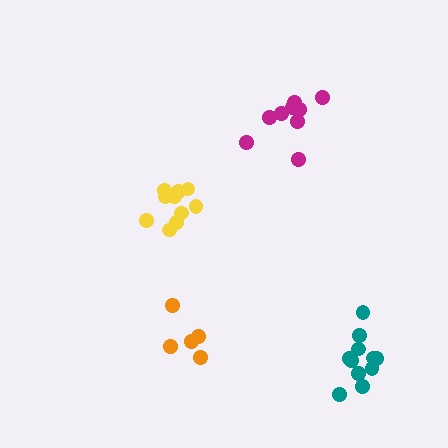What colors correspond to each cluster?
The clusters are colored: magenta, teal, orange, yellow.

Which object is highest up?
The magenta cluster is topmost.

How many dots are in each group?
Group 1: 9 dots, Group 2: 11 dots, Group 3: 5 dots, Group 4: 10 dots (35 total).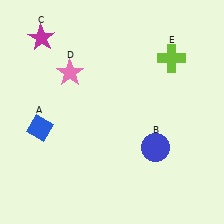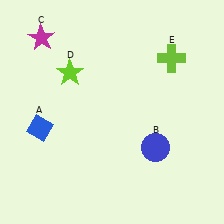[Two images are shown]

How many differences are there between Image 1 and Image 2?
There is 1 difference between the two images.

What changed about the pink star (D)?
In Image 1, D is pink. In Image 2, it changed to lime.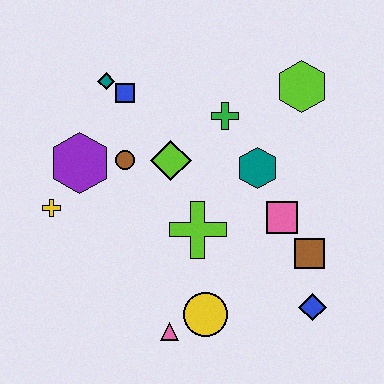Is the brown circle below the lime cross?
No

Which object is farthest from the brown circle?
The blue diamond is farthest from the brown circle.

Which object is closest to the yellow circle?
The pink triangle is closest to the yellow circle.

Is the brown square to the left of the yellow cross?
No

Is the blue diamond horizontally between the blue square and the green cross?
No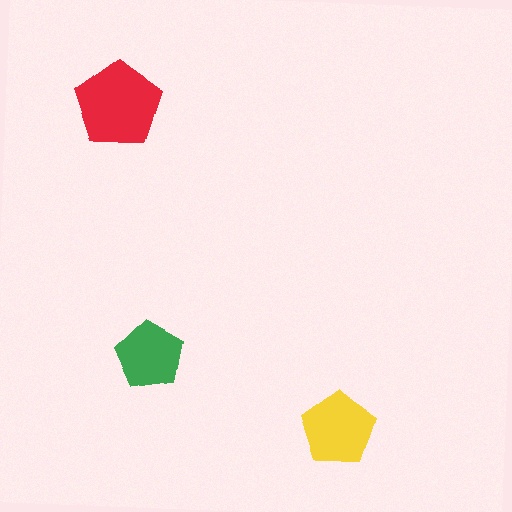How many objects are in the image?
There are 3 objects in the image.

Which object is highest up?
The red pentagon is topmost.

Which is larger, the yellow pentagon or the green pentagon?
The yellow one.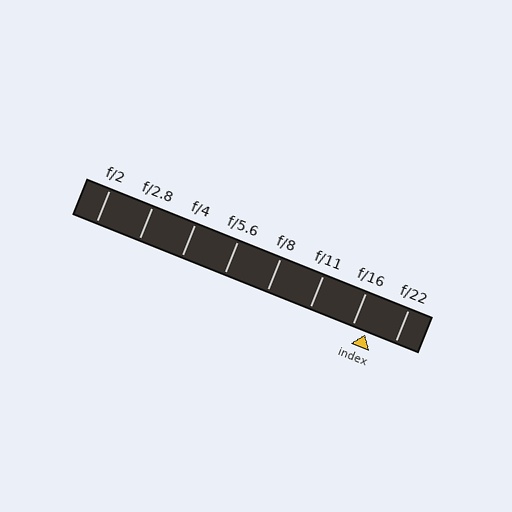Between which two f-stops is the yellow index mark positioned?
The index mark is between f/16 and f/22.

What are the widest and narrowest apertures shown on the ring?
The widest aperture shown is f/2 and the narrowest is f/22.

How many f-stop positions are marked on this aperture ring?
There are 8 f-stop positions marked.